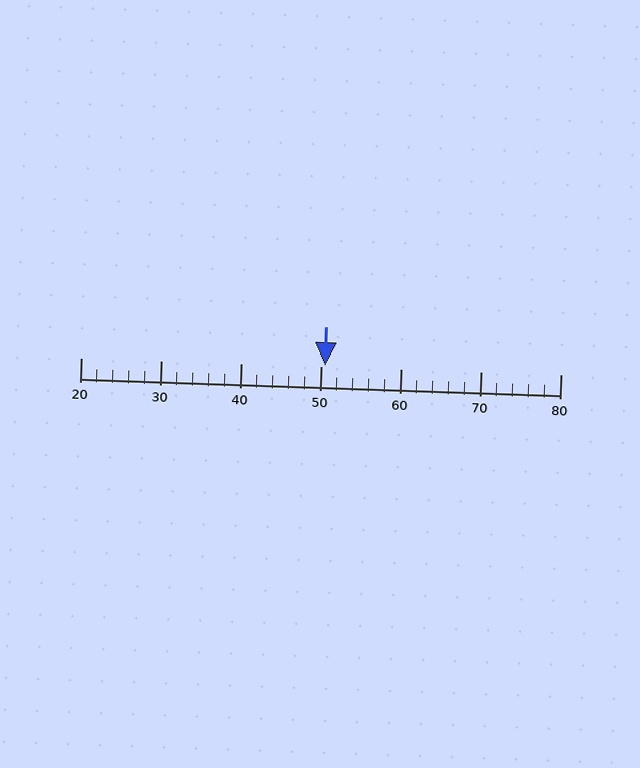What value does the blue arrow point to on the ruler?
The blue arrow points to approximately 50.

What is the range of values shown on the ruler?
The ruler shows values from 20 to 80.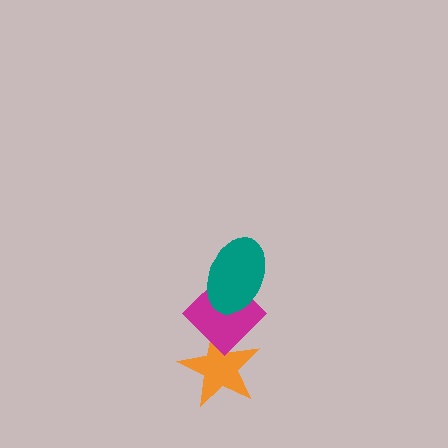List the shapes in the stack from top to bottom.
From top to bottom: the teal ellipse, the magenta diamond, the orange star.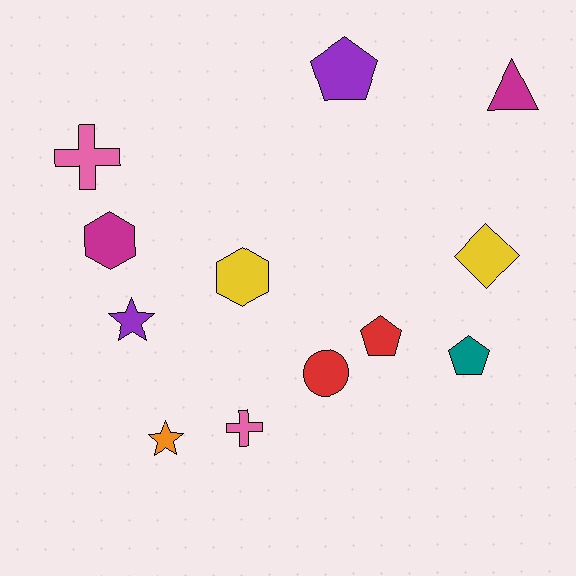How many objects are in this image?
There are 12 objects.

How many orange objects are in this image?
There is 1 orange object.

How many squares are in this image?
There are no squares.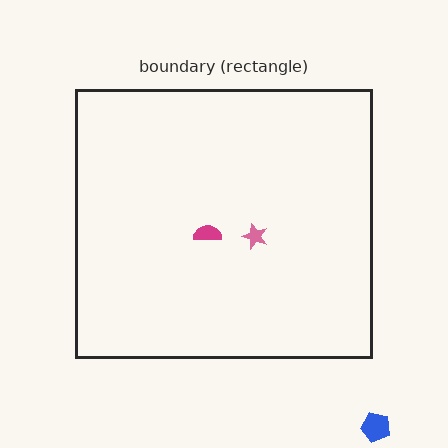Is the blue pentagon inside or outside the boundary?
Outside.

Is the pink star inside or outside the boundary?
Inside.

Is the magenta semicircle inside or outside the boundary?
Inside.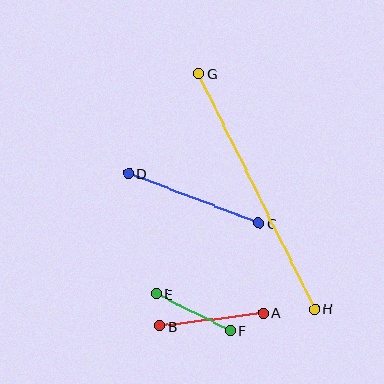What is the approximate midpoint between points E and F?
The midpoint is at approximately (193, 312) pixels.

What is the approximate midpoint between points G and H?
The midpoint is at approximately (256, 191) pixels.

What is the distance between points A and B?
The distance is approximately 105 pixels.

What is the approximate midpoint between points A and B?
The midpoint is at approximately (212, 319) pixels.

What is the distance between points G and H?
The distance is approximately 262 pixels.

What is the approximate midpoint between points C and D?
The midpoint is at approximately (194, 198) pixels.